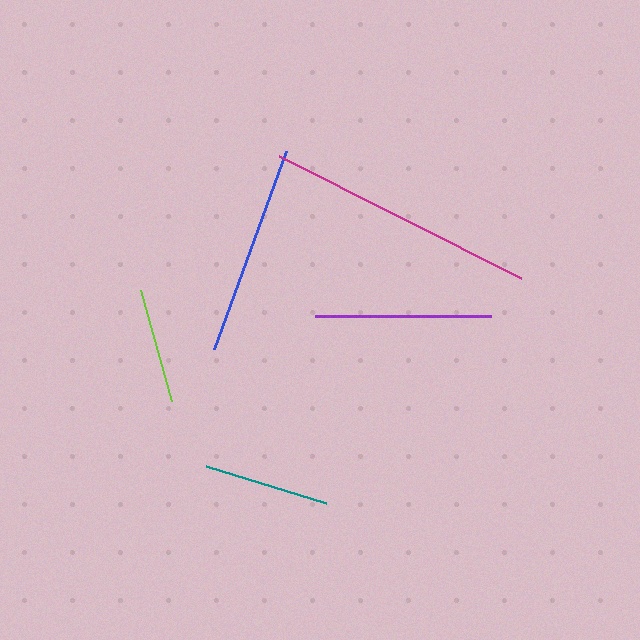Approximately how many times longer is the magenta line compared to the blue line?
The magenta line is approximately 1.3 times the length of the blue line.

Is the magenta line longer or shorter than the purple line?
The magenta line is longer than the purple line.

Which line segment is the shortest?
The lime line is the shortest at approximately 116 pixels.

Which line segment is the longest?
The magenta line is the longest at approximately 271 pixels.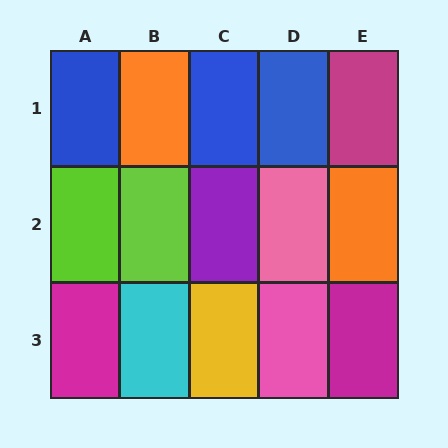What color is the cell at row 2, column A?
Lime.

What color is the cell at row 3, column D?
Pink.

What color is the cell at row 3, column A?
Magenta.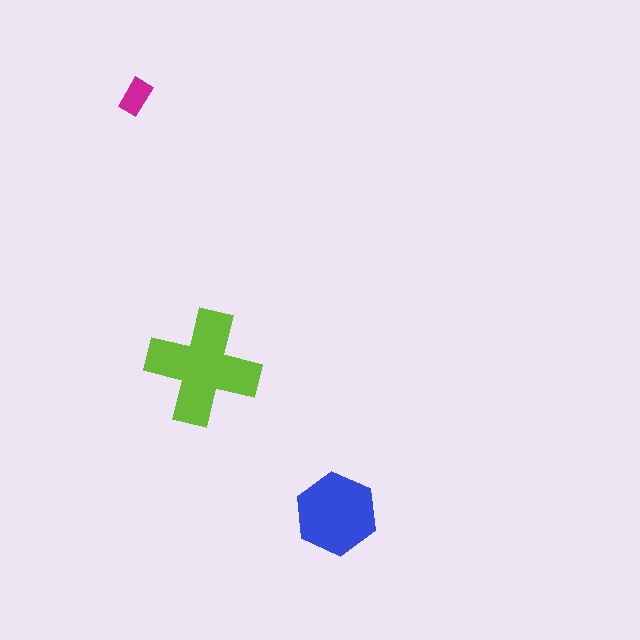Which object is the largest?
The lime cross.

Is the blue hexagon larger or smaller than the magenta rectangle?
Larger.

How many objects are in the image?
There are 3 objects in the image.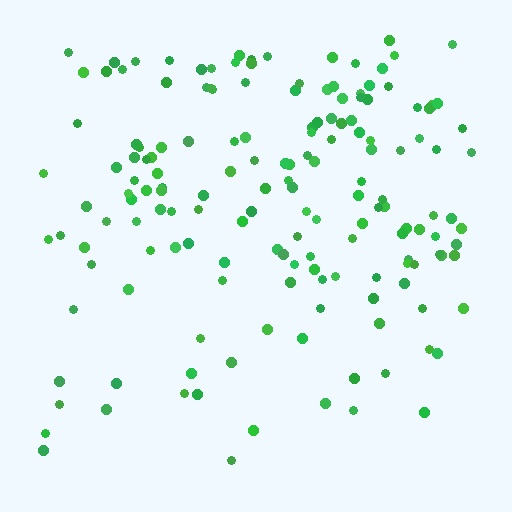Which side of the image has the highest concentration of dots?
The top.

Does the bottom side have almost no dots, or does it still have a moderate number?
Still a moderate number, just noticeably fewer than the top.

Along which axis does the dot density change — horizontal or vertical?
Vertical.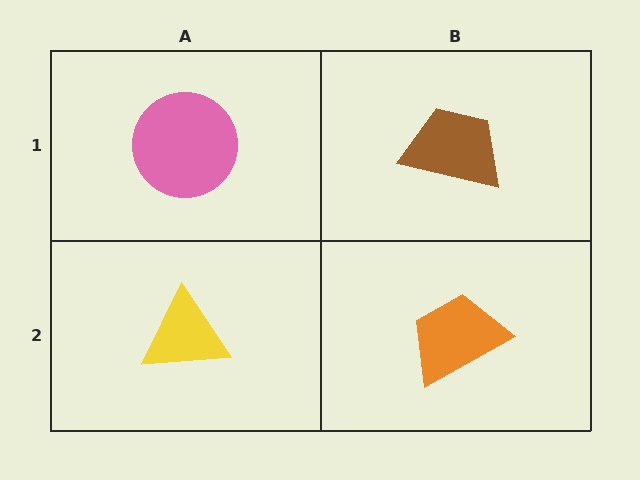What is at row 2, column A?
A yellow triangle.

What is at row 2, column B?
An orange trapezoid.